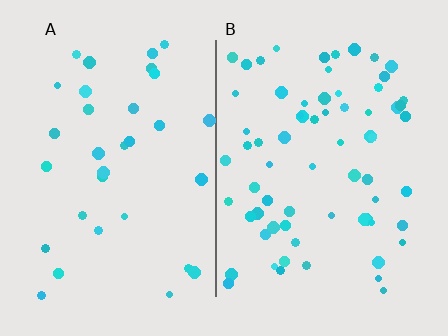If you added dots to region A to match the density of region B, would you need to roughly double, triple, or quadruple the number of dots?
Approximately double.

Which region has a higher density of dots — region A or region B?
B (the right).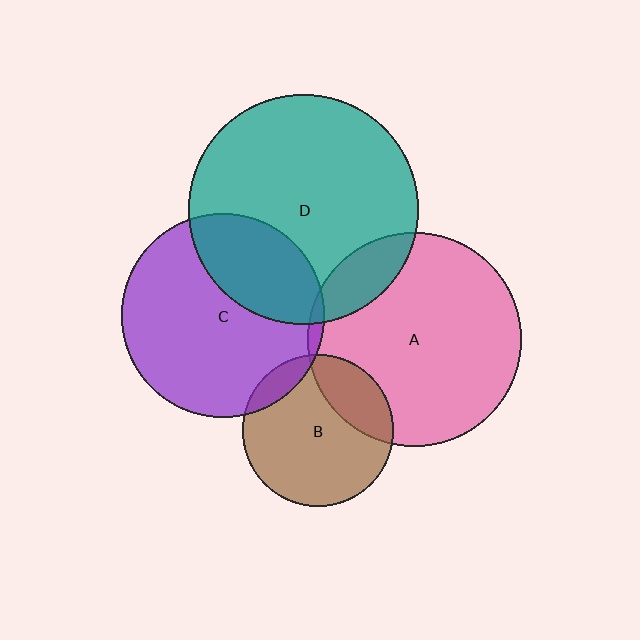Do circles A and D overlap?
Yes.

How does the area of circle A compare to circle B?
Approximately 2.0 times.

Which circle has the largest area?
Circle D (teal).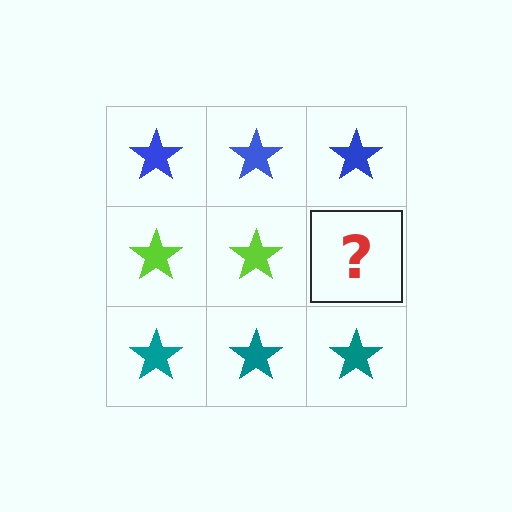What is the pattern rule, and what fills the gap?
The rule is that each row has a consistent color. The gap should be filled with a lime star.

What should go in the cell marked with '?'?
The missing cell should contain a lime star.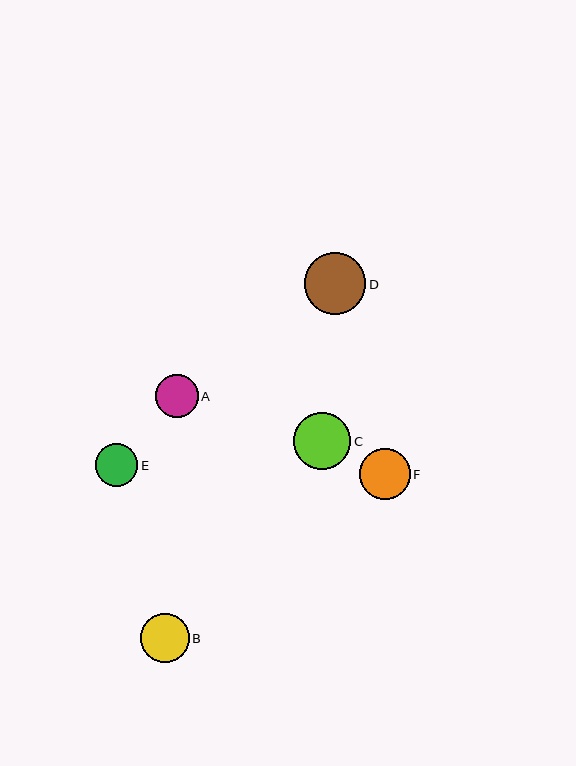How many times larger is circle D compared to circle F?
Circle D is approximately 1.2 times the size of circle F.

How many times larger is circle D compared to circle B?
Circle D is approximately 1.3 times the size of circle B.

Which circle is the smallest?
Circle E is the smallest with a size of approximately 42 pixels.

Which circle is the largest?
Circle D is the largest with a size of approximately 62 pixels.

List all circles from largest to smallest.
From largest to smallest: D, C, F, B, A, E.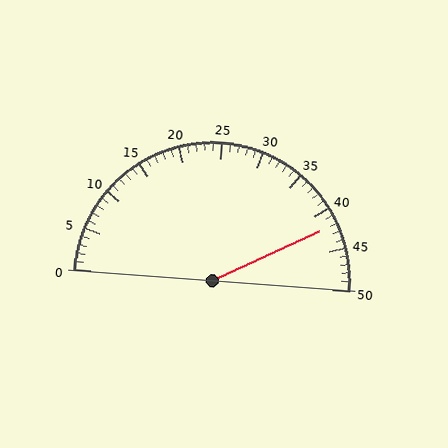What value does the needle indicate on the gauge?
The needle indicates approximately 42.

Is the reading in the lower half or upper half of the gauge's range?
The reading is in the upper half of the range (0 to 50).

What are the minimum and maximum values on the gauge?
The gauge ranges from 0 to 50.